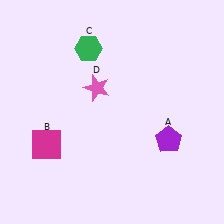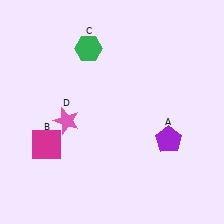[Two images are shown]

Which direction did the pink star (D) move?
The pink star (D) moved down.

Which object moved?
The pink star (D) moved down.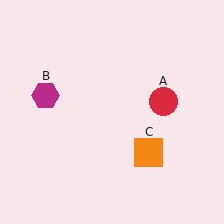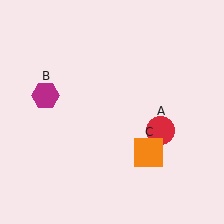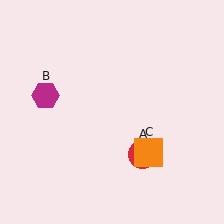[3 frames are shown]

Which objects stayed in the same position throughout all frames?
Magenta hexagon (object B) and orange square (object C) remained stationary.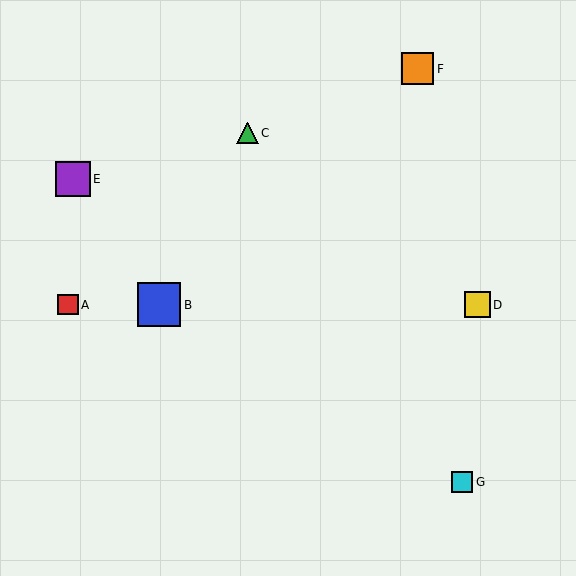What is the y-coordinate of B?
Object B is at y≈305.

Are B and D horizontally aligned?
Yes, both are at y≈305.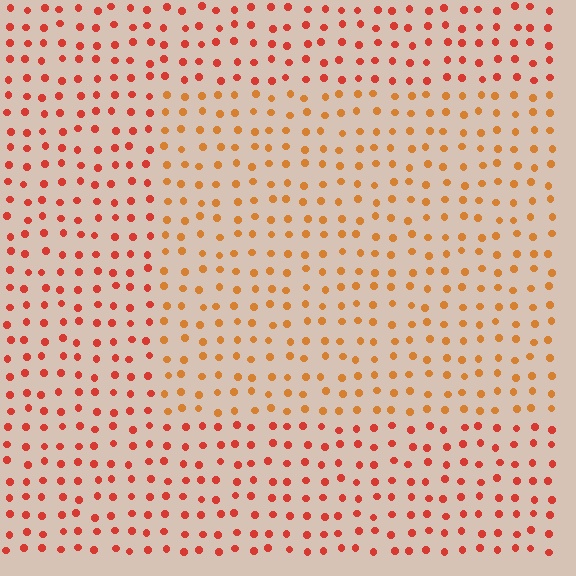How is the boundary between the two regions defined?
The boundary is defined purely by a slight shift in hue (about 26 degrees). Spacing, size, and orientation are identical on both sides.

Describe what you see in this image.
The image is filled with small red elements in a uniform arrangement. A rectangle-shaped region is visible where the elements are tinted to a slightly different hue, forming a subtle color boundary.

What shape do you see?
I see a rectangle.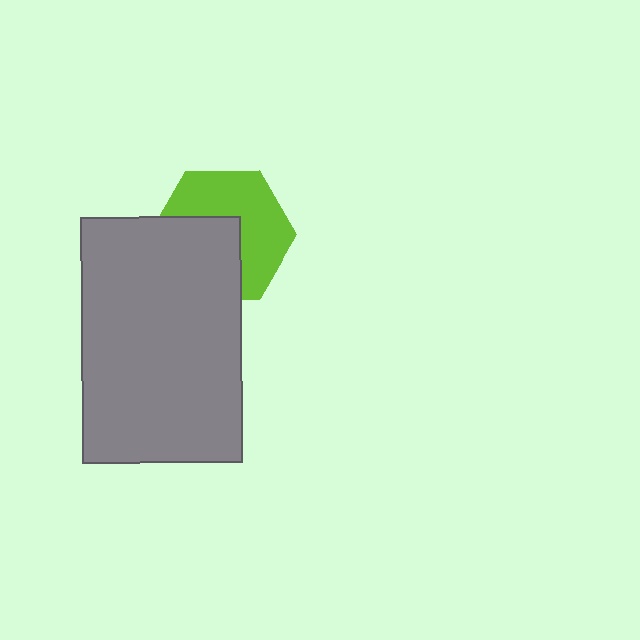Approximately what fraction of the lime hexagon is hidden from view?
Roughly 45% of the lime hexagon is hidden behind the gray rectangle.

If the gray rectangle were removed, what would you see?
You would see the complete lime hexagon.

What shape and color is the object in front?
The object in front is a gray rectangle.